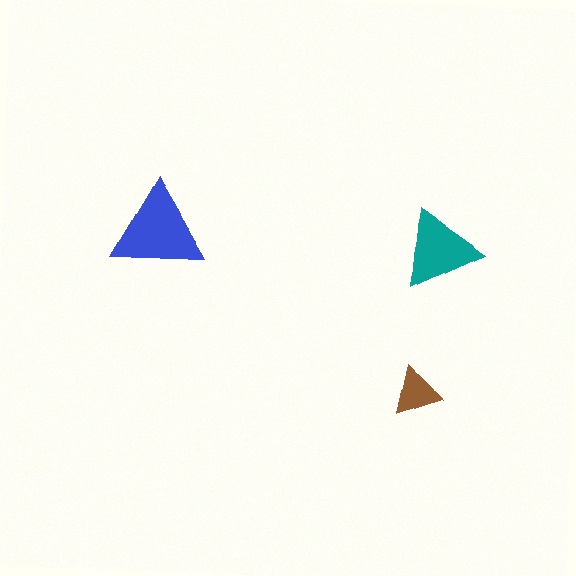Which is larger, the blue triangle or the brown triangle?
The blue one.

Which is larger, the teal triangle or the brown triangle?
The teal one.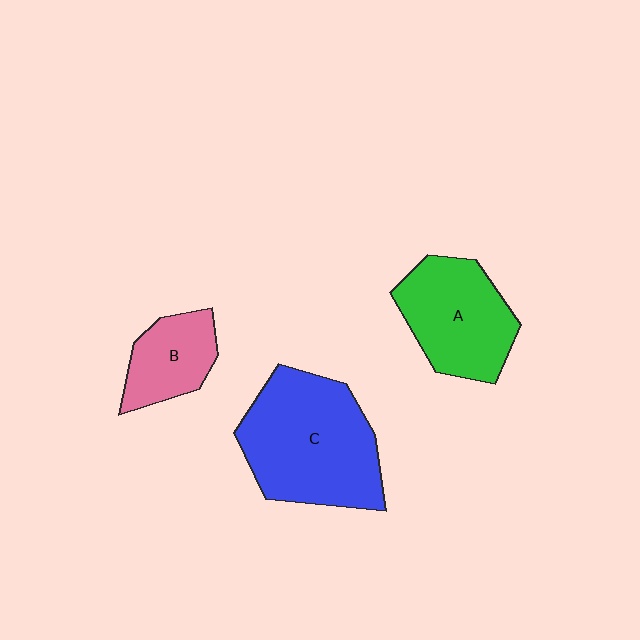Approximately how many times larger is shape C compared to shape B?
Approximately 2.3 times.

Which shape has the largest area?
Shape C (blue).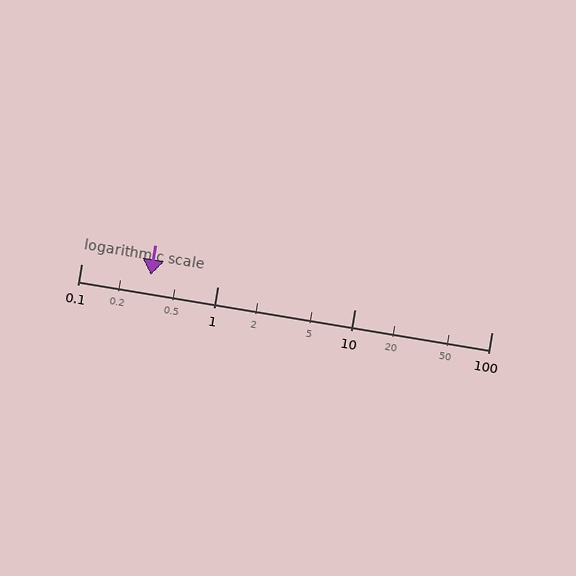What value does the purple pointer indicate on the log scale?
The pointer indicates approximately 0.32.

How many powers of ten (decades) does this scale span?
The scale spans 3 decades, from 0.1 to 100.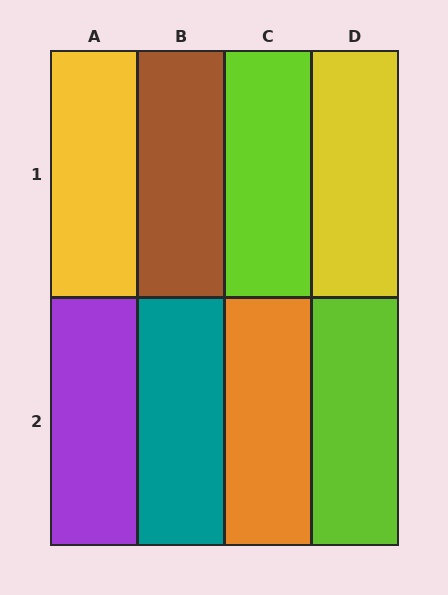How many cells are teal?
1 cell is teal.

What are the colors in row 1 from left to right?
Yellow, brown, lime, yellow.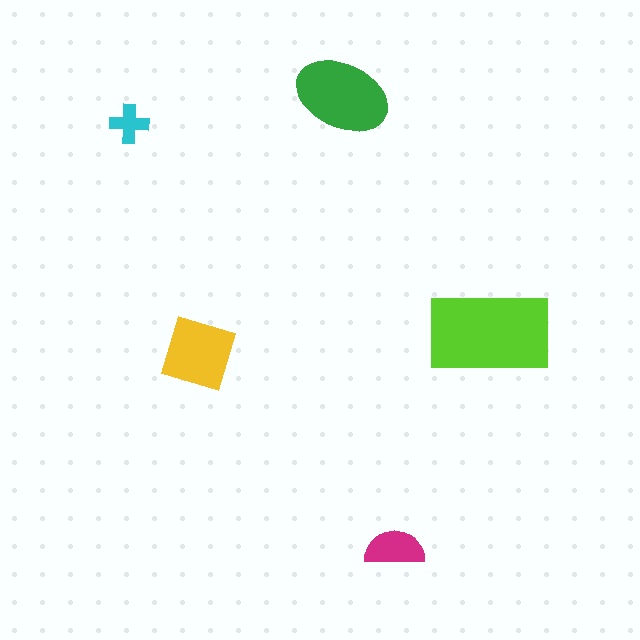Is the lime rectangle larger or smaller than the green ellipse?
Larger.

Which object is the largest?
The lime rectangle.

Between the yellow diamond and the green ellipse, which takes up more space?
The green ellipse.